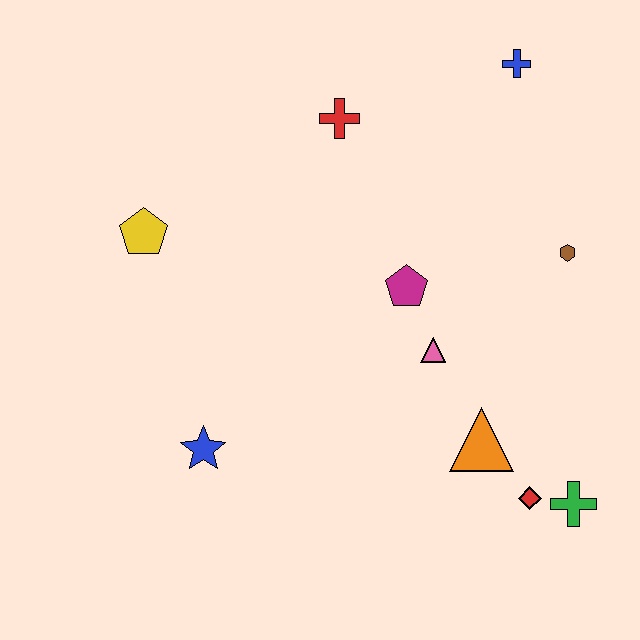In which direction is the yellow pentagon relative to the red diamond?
The yellow pentagon is to the left of the red diamond.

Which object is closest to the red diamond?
The green cross is closest to the red diamond.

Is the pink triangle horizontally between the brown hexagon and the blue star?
Yes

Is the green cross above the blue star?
No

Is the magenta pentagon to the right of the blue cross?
No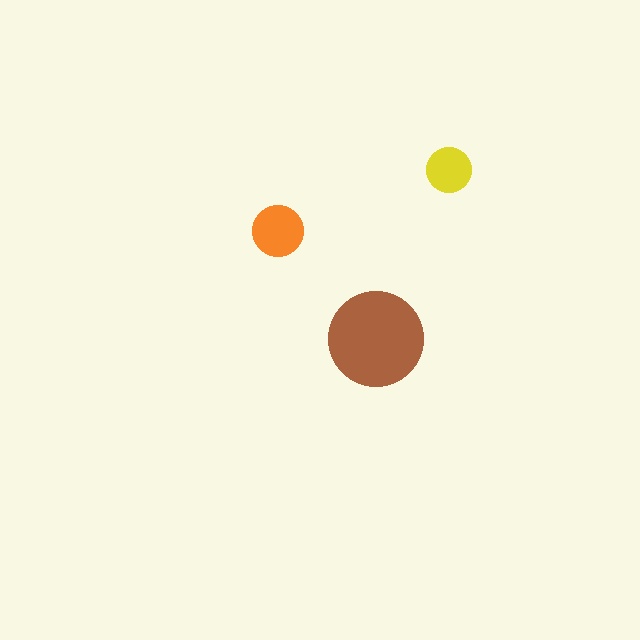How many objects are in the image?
There are 3 objects in the image.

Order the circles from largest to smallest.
the brown one, the orange one, the yellow one.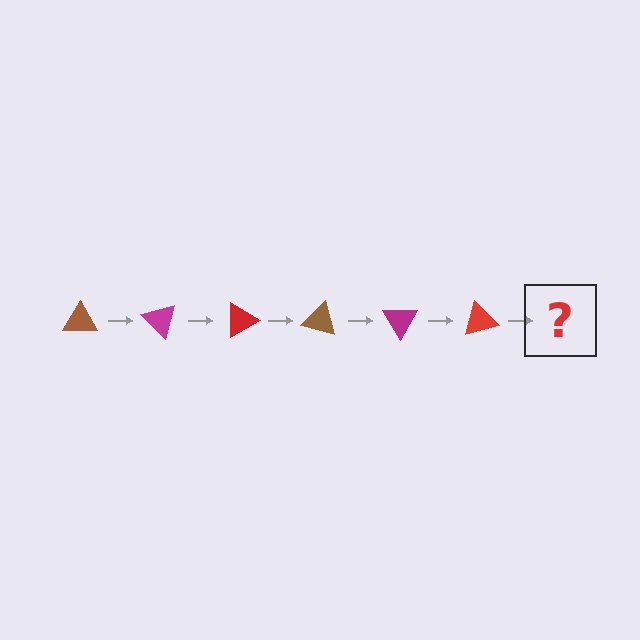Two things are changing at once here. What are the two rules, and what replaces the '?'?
The two rules are that it rotates 45 degrees each step and the color cycles through brown, magenta, and red. The '?' should be a brown triangle, rotated 270 degrees from the start.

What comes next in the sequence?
The next element should be a brown triangle, rotated 270 degrees from the start.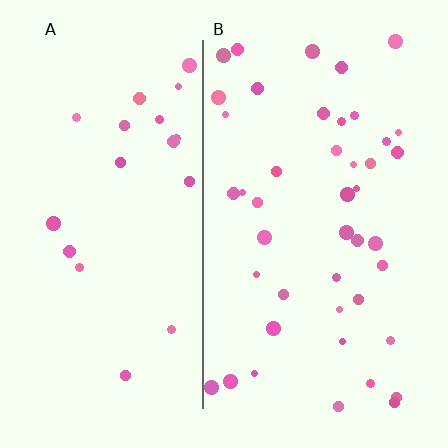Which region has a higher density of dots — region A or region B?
B (the right).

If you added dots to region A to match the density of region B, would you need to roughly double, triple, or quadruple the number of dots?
Approximately double.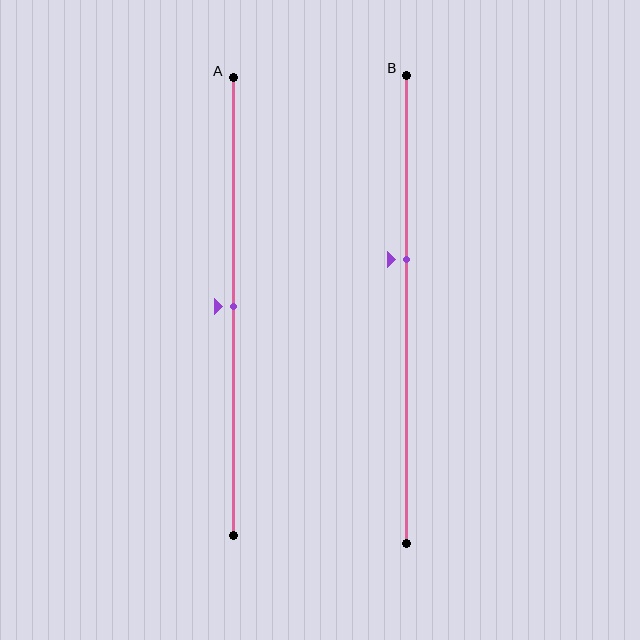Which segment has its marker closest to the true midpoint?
Segment A has its marker closest to the true midpoint.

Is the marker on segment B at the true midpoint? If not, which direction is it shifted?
No, the marker on segment B is shifted upward by about 11% of the segment length.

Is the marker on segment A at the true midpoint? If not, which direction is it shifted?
Yes, the marker on segment A is at the true midpoint.